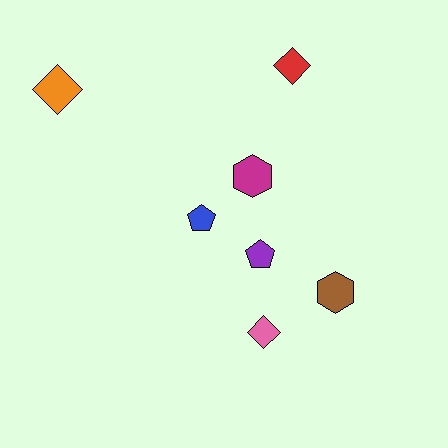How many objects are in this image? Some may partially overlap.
There are 7 objects.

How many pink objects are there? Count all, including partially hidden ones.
There is 1 pink object.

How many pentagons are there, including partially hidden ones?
There are 2 pentagons.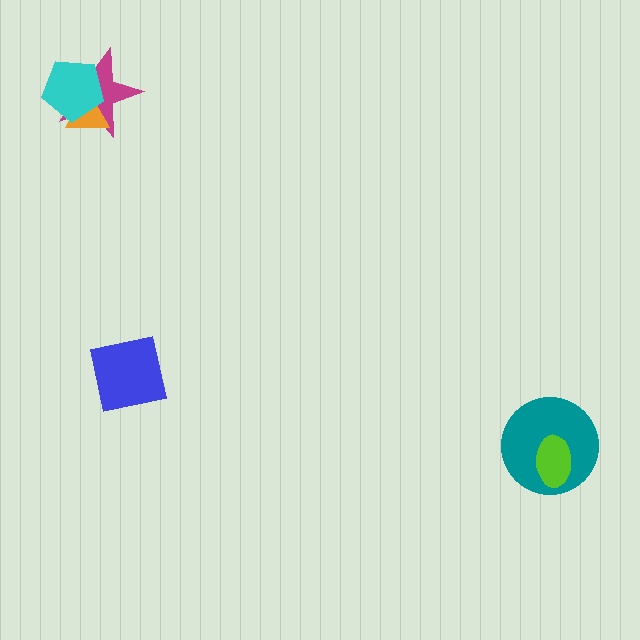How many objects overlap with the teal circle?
1 object overlaps with the teal circle.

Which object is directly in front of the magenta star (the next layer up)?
The orange triangle is directly in front of the magenta star.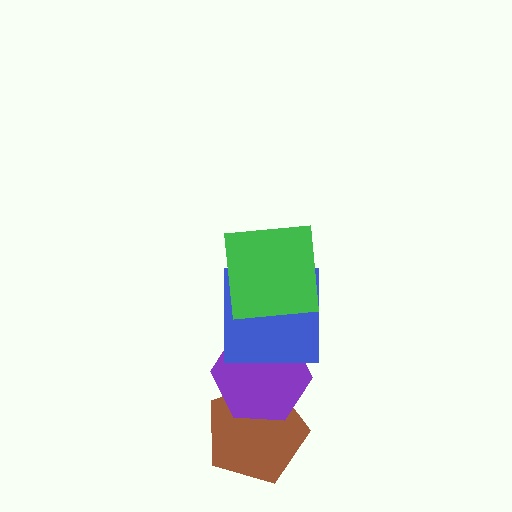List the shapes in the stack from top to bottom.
From top to bottom: the green square, the blue square, the purple hexagon, the brown pentagon.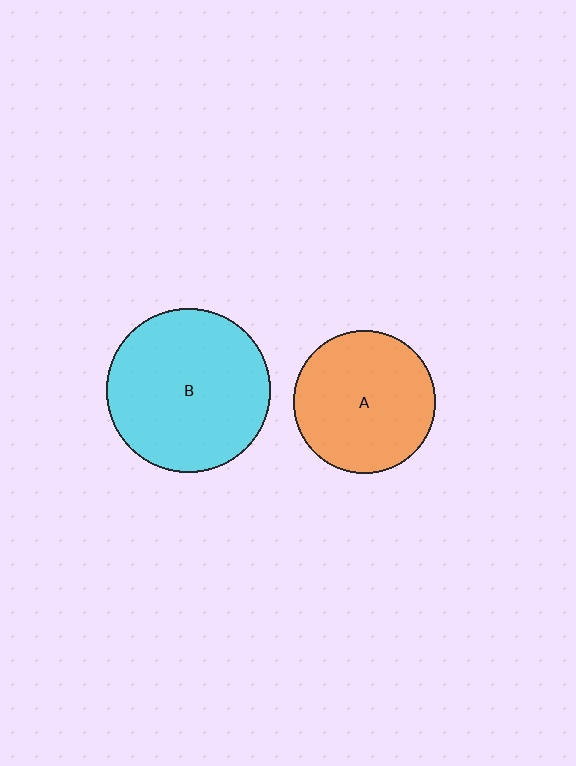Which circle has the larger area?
Circle B (cyan).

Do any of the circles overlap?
No, none of the circles overlap.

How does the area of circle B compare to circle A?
Approximately 1.3 times.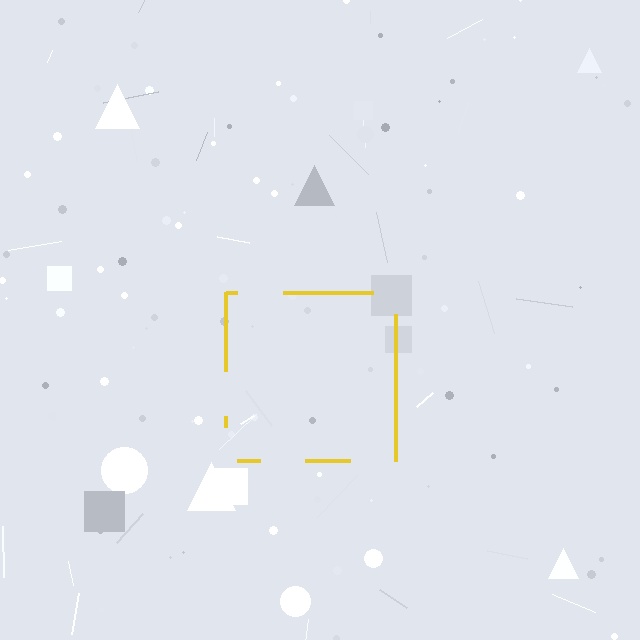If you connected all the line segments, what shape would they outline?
They would outline a square.